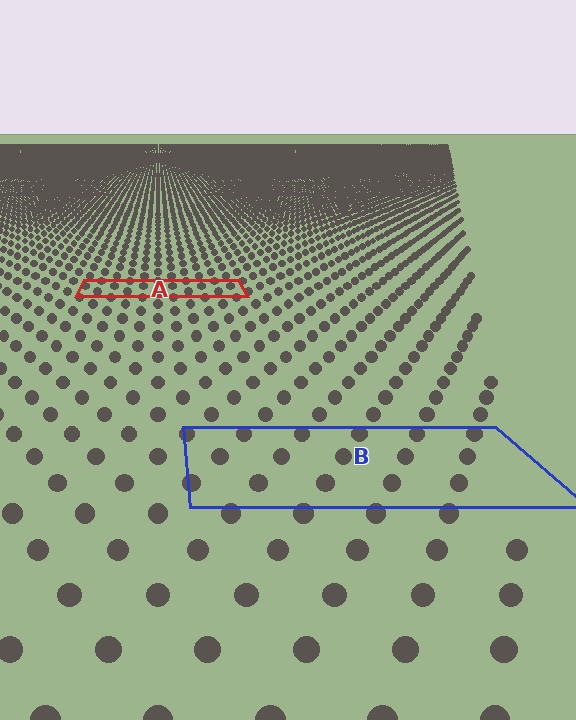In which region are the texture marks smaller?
The texture marks are smaller in region A, because it is farther away.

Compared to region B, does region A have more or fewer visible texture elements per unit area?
Region A has more texture elements per unit area — they are packed more densely because it is farther away.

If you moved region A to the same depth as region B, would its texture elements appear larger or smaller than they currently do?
They would appear larger. At a closer depth, the same texture elements are projected at a bigger on-screen size.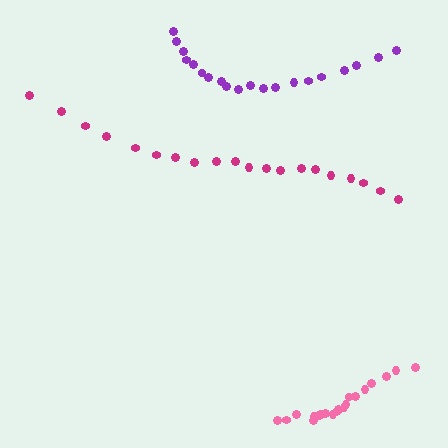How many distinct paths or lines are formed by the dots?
There are 3 distinct paths.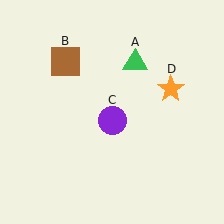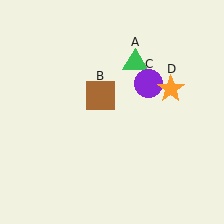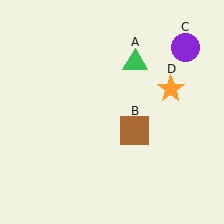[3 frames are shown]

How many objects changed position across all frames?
2 objects changed position: brown square (object B), purple circle (object C).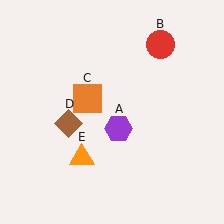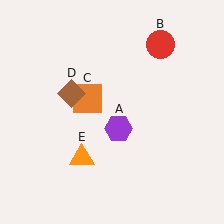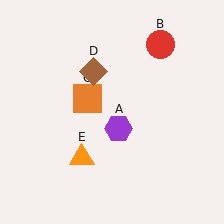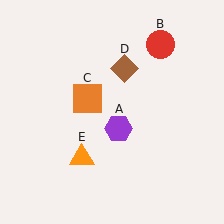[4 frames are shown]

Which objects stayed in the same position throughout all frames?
Purple hexagon (object A) and red circle (object B) and orange square (object C) and orange triangle (object E) remained stationary.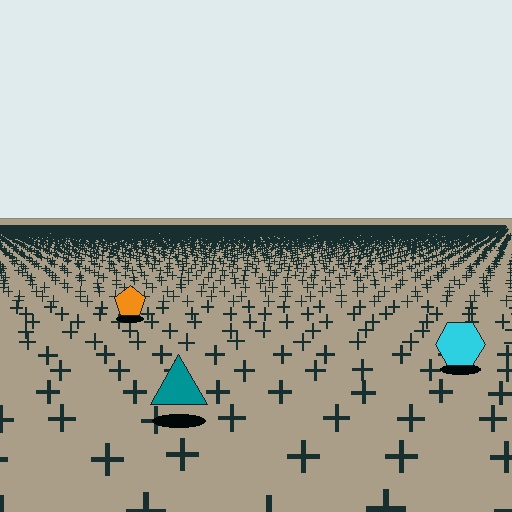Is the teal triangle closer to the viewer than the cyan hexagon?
Yes. The teal triangle is closer — you can tell from the texture gradient: the ground texture is coarser near it.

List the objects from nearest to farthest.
From nearest to farthest: the teal triangle, the cyan hexagon, the orange pentagon.